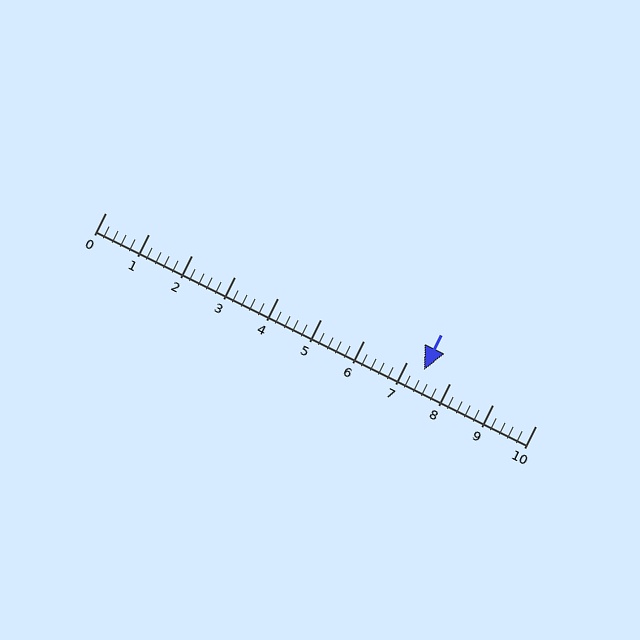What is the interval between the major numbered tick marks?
The major tick marks are spaced 1 units apart.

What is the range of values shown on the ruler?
The ruler shows values from 0 to 10.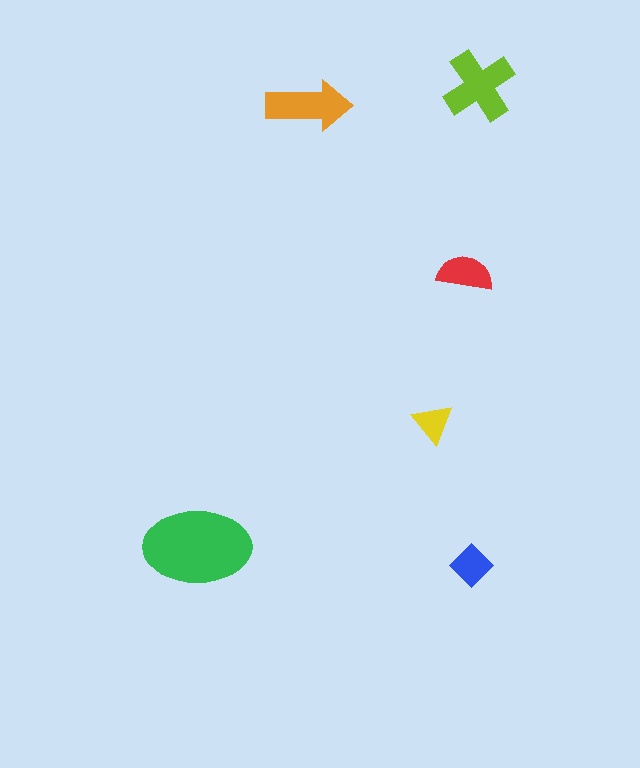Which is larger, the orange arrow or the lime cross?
The lime cross.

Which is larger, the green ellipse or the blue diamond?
The green ellipse.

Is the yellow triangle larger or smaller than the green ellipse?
Smaller.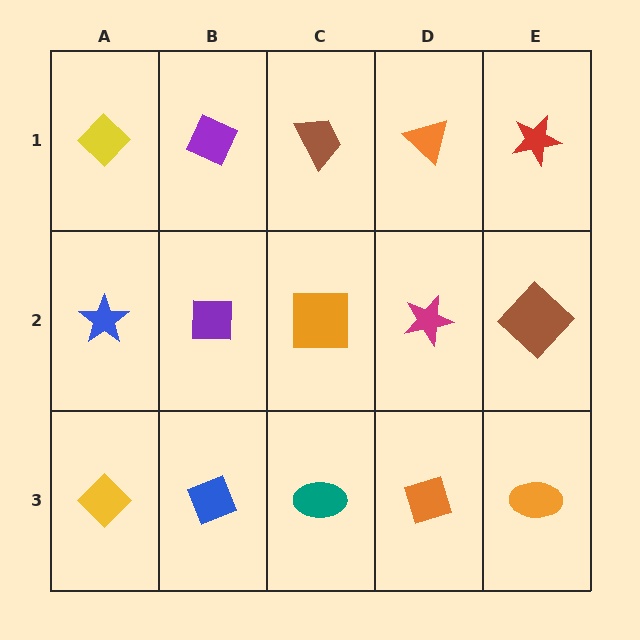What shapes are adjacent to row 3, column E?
A brown diamond (row 2, column E), an orange diamond (row 3, column D).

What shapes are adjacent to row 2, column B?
A purple diamond (row 1, column B), a blue diamond (row 3, column B), a blue star (row 2, column A), an orange square (row 2, column C).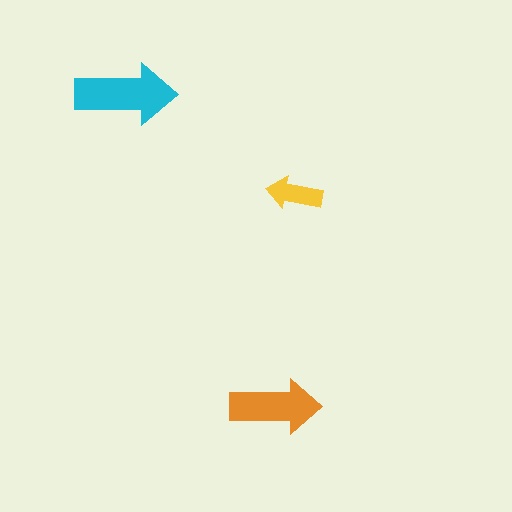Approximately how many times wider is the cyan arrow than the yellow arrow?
About 2 times wider.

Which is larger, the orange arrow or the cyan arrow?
The cyan one.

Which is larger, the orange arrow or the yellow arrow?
The orange one.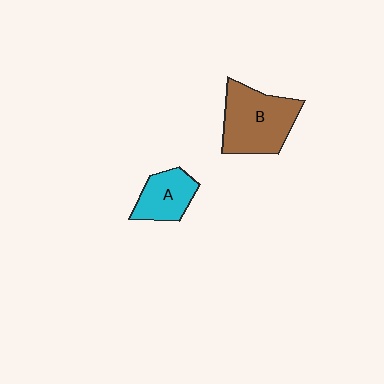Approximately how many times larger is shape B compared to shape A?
Approximately 1.7 times.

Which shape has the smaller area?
Shape A (cyan).